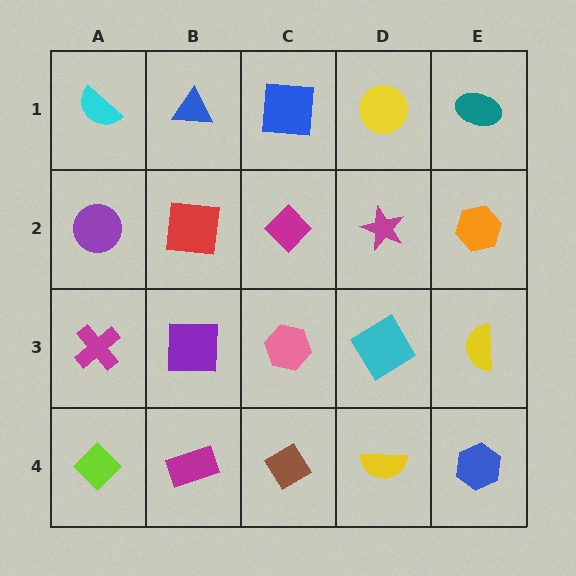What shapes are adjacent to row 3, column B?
A red square (row 2, column B), a magenta rectangle (row 4, column B), a magenta cross (row 3, column A), a pink hexagon (row 3, column C).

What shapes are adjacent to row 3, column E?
An orange hexagon (row 2, column E), a blue hexagon (row 4, column E), a cyan diamond (row 3, column D).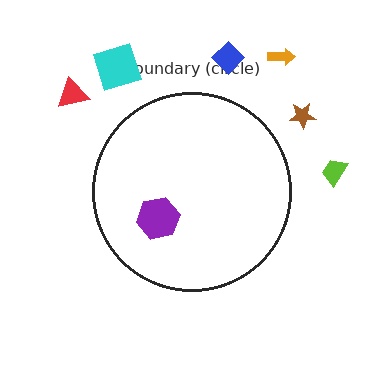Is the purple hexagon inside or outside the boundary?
Inside.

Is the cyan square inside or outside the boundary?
Outside.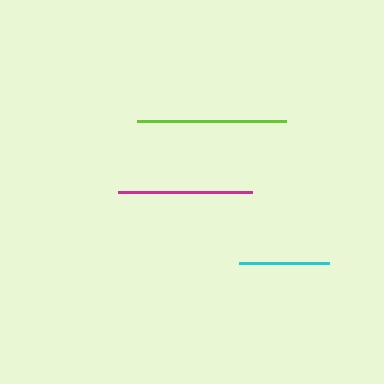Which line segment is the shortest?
The cyan line is the shortest at approximately 90 pixels.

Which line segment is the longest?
The lime line is the longest at approximately 149 pixels.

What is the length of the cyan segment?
The cyan segment is approximately 90 pixels long.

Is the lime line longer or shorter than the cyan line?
The lime line is longer than the cyan line.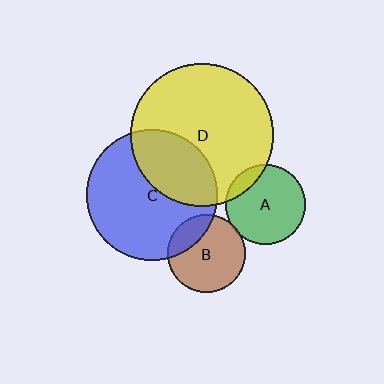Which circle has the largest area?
Circle D (yellow).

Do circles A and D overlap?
Yes.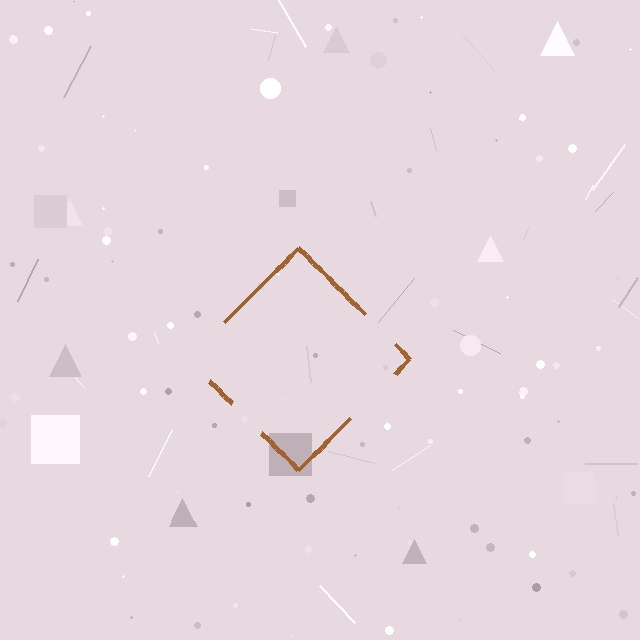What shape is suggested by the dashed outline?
The dashed outline suggests a diamond.